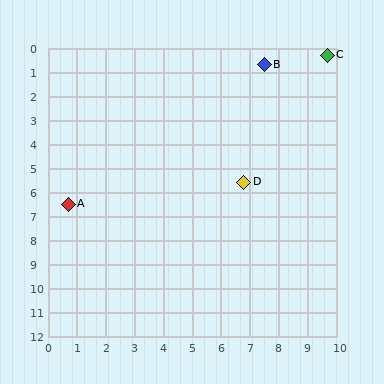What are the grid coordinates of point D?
Point D is at approximately (6.8, 5.6).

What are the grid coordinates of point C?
Point C is at approximately (9.7, 0.3).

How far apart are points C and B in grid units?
Points C and B are about 2.2 grid units apart.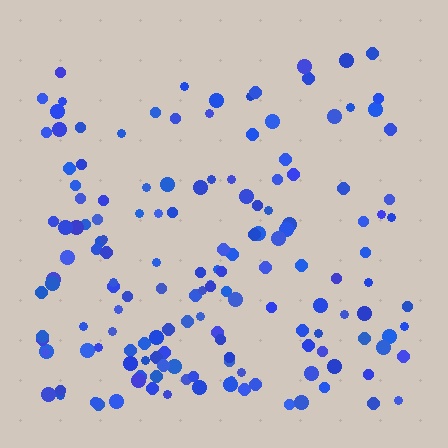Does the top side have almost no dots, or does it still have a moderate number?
Still a moderate number, just noticeably fewer than the bottom.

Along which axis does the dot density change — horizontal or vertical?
Vertical.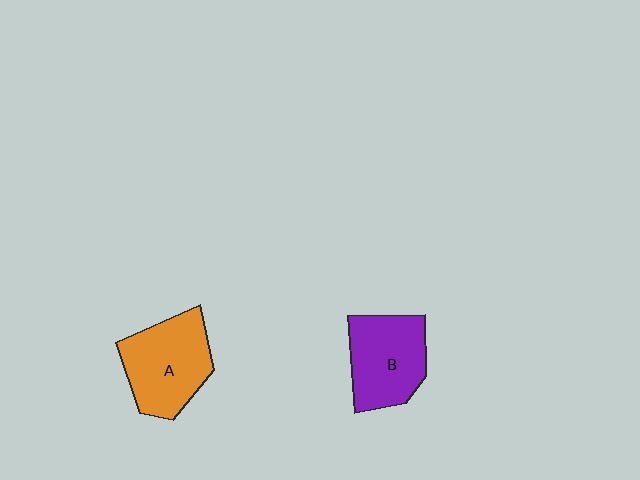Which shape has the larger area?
Shape A (orange).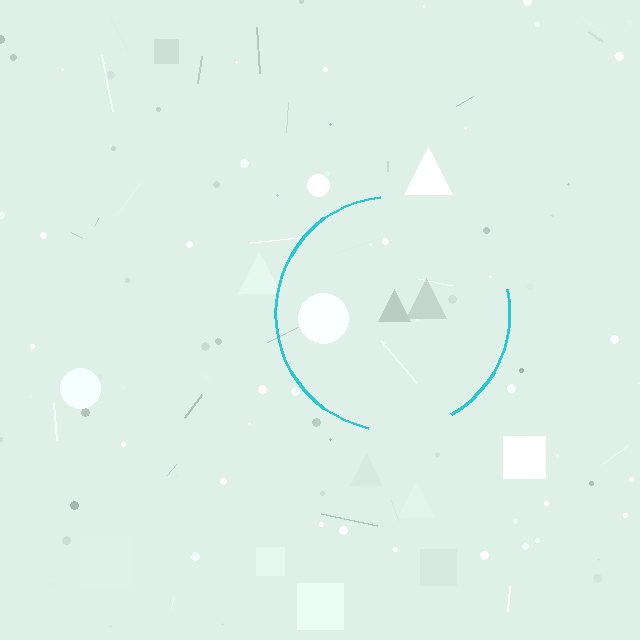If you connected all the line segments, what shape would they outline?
They would outline a circle.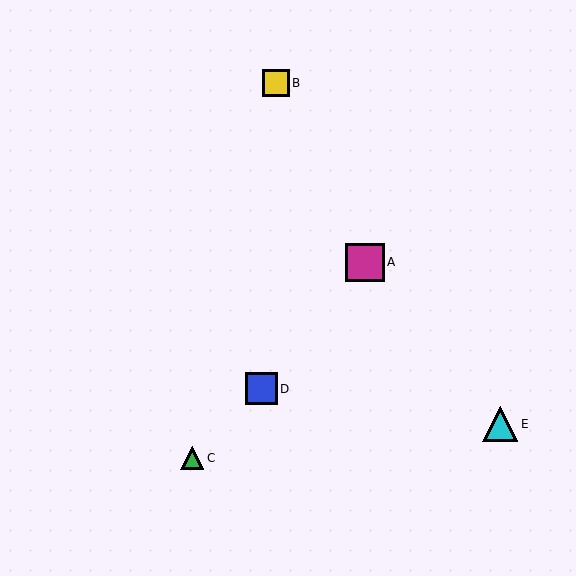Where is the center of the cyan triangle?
The center of the cyan triangle is at (500, 424).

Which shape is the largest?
The magenta square (labeled A) is the largest.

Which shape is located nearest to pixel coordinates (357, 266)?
The magenta square (labeled A) at (365, 262) is nearest to that location.